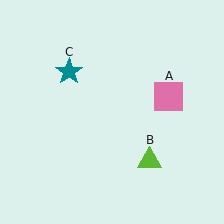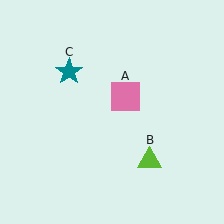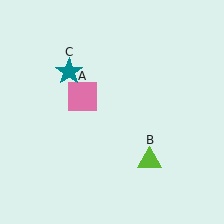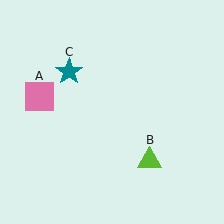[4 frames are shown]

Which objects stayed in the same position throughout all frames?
Lime triangle (object B) and teal star (object C) remained stationary.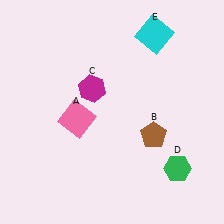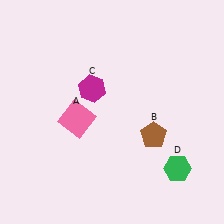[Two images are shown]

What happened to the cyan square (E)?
The cyan square (E) was removed in Image 2. It was in the top-right area of Image 1.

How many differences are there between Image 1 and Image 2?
There is 1 difference between the two images.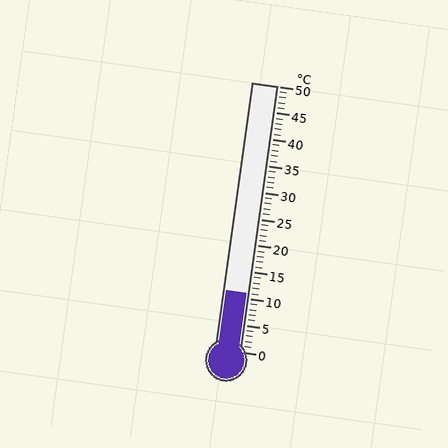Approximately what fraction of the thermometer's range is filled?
The thermometer is filled to approximately 20% of its range.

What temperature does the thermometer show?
The thermometer shows approximately 11°C.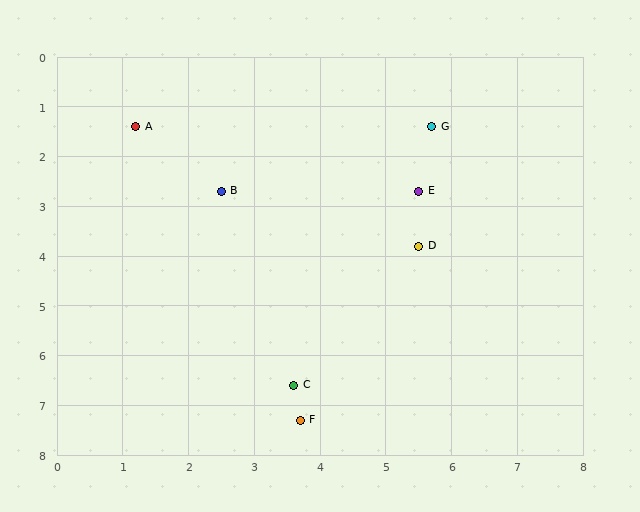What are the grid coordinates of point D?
Point D is at approximately (5.5, 3.8).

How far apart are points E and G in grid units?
Points E and G are about 1.3 grid units apart.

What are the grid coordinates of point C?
Point C is at approximately (3.6, 6.6).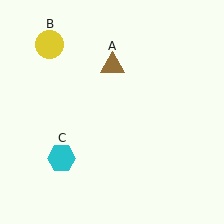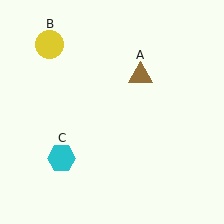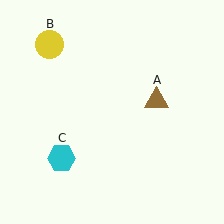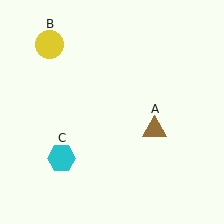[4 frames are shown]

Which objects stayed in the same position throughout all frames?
Yellow circle (object B) and cyan hexagon (object C) remained stationary.